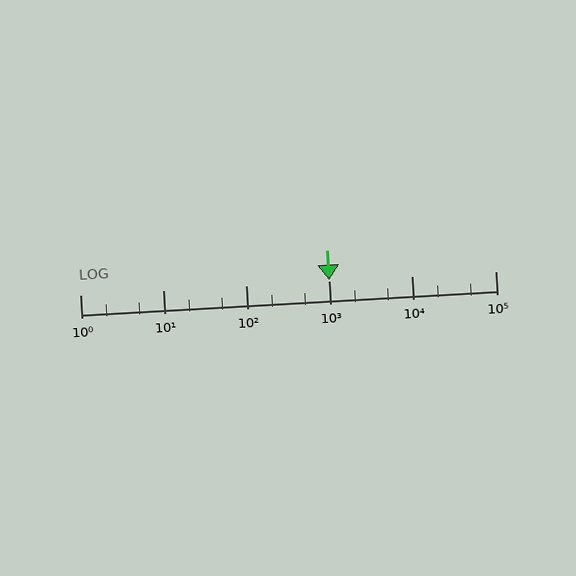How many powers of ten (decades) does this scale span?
The scale spans 5 decades, from 1 to 100000.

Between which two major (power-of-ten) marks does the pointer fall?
The pointer is between 1000 and 10000.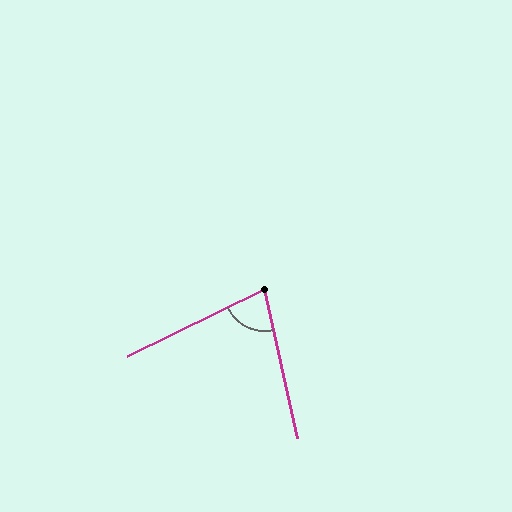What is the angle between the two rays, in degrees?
Approximately 76 degrees.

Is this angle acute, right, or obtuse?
It is acute.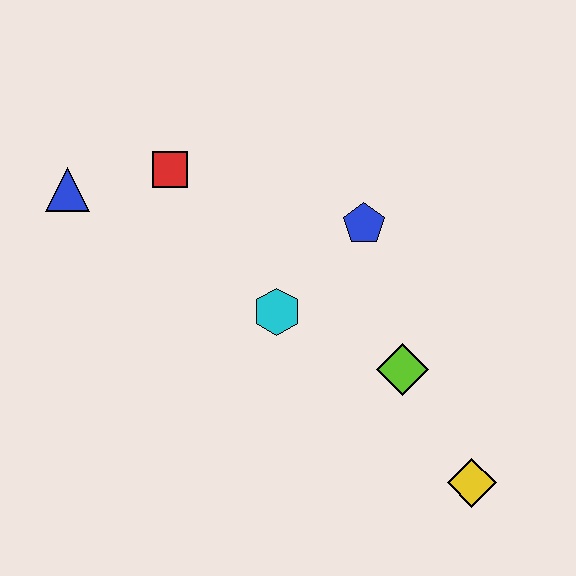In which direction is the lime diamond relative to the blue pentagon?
The lime diamond is below the blue pentagon.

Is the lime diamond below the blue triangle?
Yes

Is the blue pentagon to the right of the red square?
Yes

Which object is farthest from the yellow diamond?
The blue triangle is farthest from the yellow diamond.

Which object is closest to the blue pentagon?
The cyan hexagon is closest to the blue pentagon.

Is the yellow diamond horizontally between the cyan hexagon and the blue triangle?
No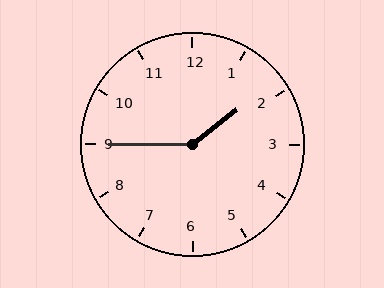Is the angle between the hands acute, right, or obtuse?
It is obtuse.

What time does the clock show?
1:45.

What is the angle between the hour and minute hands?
Approximately 142 degrees.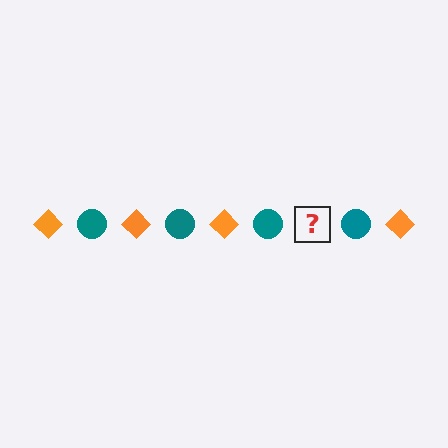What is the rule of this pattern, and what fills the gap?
The rule is that the pattern alternates between orange diamond and teal circle. The gap should be filled with an orange diamond.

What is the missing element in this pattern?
The missing element is an orange diamond.